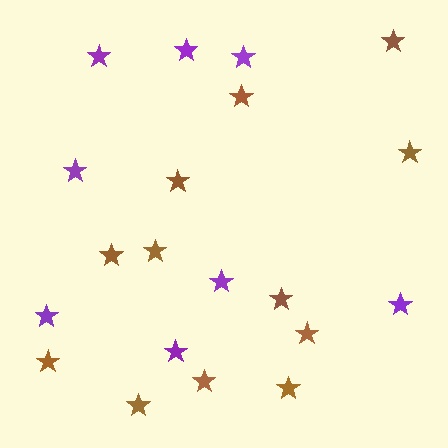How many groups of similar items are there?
There are 2 groups: one group of purple stars (8) and one group of brown stars (12).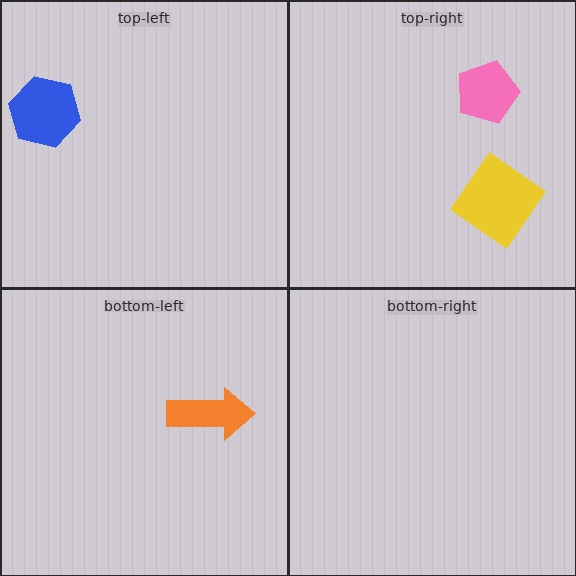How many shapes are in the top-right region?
2.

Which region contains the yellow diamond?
The top-right region.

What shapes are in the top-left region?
The blue hexagon.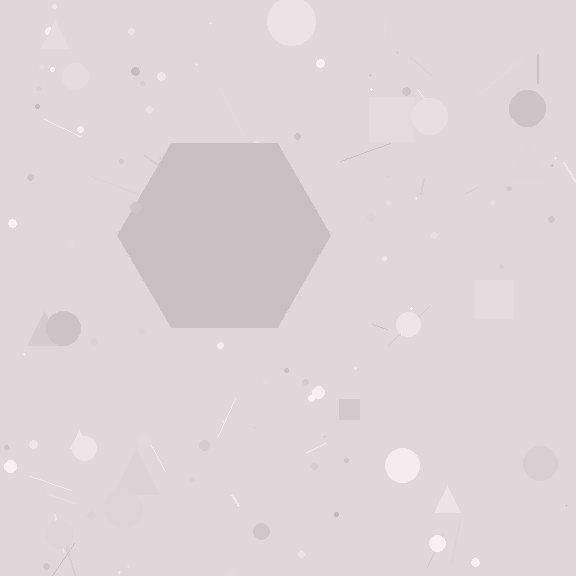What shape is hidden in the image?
A hexagon is hidden in the image.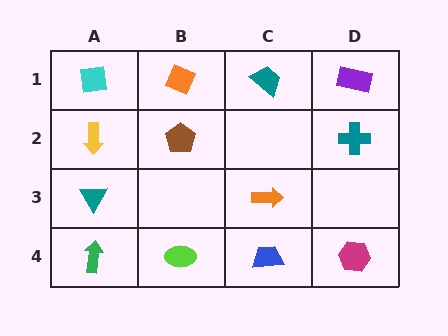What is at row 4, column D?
A magenta hexagon.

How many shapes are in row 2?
3 shapes.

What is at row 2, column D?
A teal cross.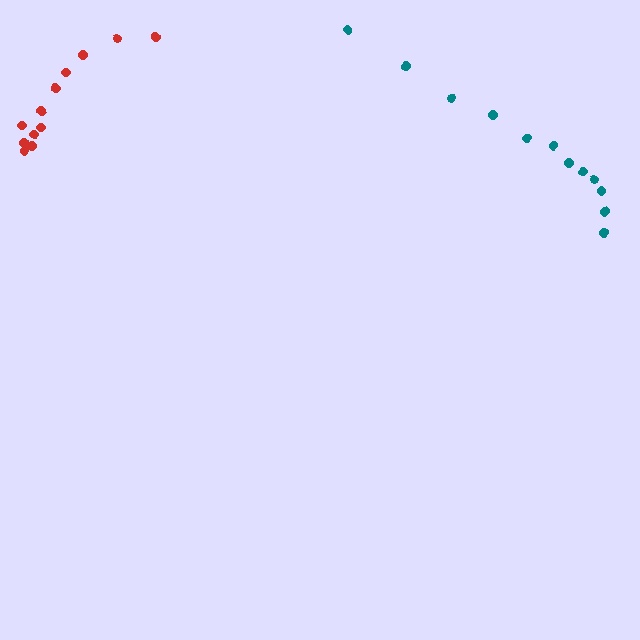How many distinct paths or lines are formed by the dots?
There are 2 distinct paths.